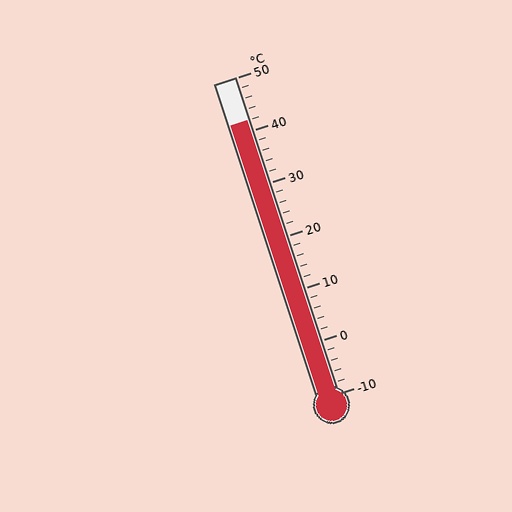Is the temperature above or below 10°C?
The temperature is above 10°C.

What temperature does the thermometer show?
The thermometer shows approximately 42°C.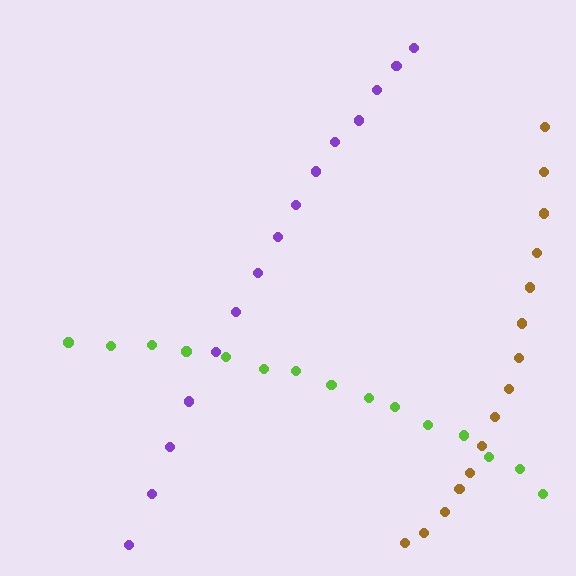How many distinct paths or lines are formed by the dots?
There are 3 distinct paths.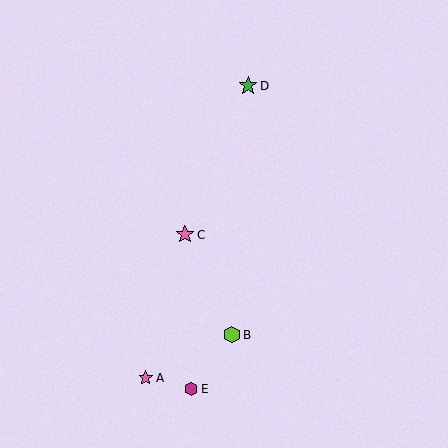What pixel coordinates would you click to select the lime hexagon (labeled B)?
Click at (232, 335) to select the lime hexagon B.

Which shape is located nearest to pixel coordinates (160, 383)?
The pink star (labeled A) at (146, 378) is nearest to that location.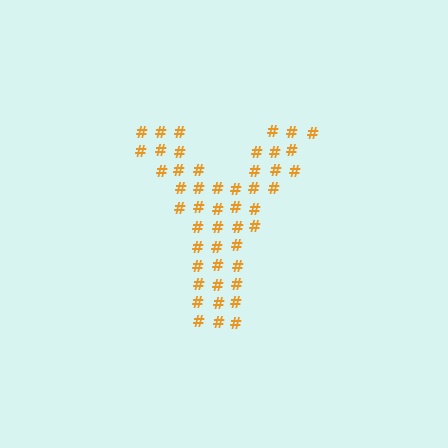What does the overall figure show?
The overall figure shows the letter Y.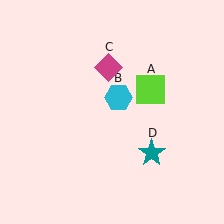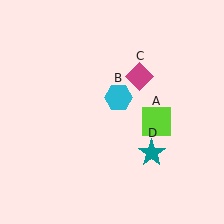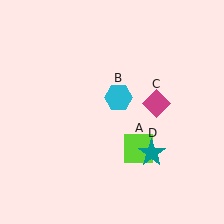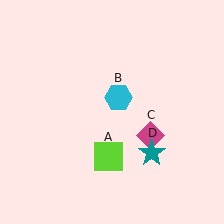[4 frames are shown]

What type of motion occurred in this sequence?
The lime square (object A), magenta diamond (object C) rotated clockwise around the center of the scene.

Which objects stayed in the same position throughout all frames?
Cyan hexagon (object B) and teal star (object D) remained stationary.